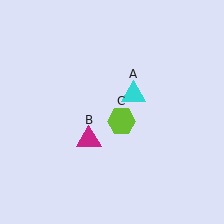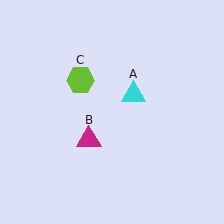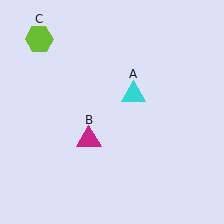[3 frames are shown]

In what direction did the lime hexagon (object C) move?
The lime hexagon (object C) moved up and to the left.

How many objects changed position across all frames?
1 object changed position: lime hexagon (object C).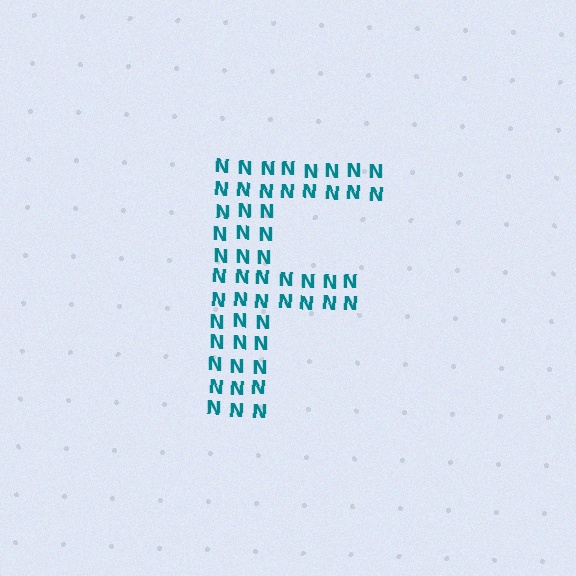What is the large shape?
The large shape is the letter F.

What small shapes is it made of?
It is made of small letter N's.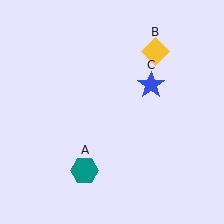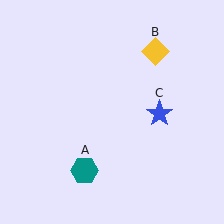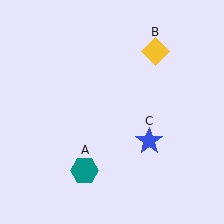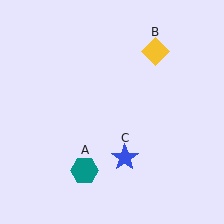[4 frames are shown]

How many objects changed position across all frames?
1 object changed position: blue star (object C).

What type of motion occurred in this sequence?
The blue star (object C) rotated clockwise around the center of the scene.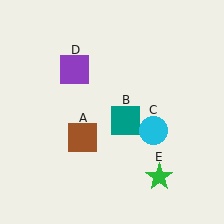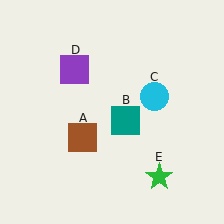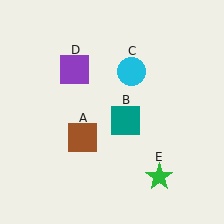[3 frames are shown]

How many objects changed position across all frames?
1 object changed position: cyan circle (object C).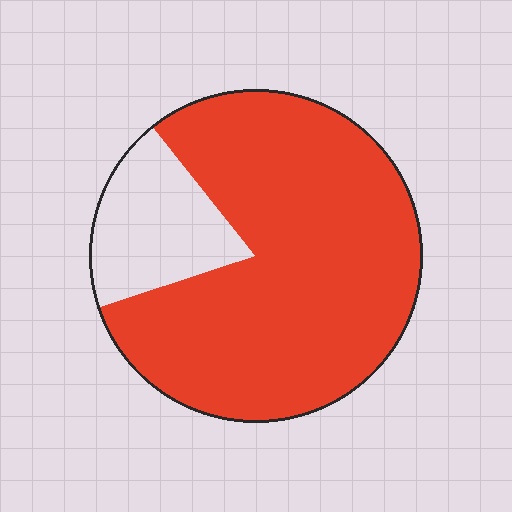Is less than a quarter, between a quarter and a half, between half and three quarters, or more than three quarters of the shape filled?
More than three quarters.